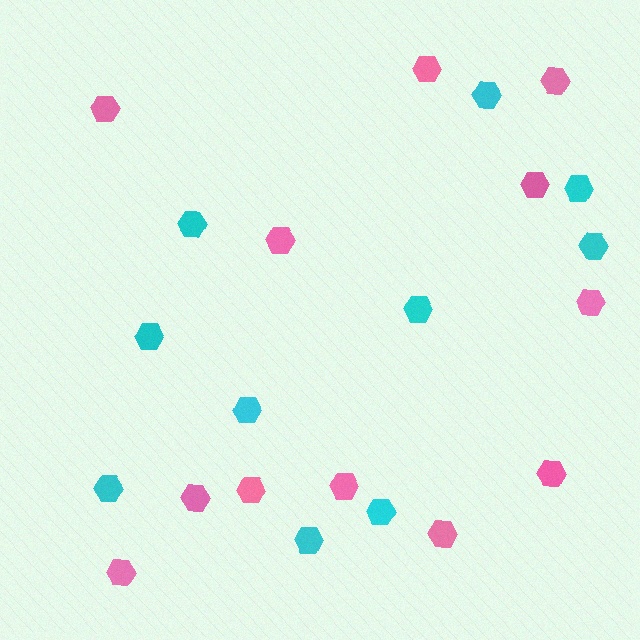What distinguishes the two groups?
There are 2 groups: one group of cyan hexagons (10) and one group of pink hexagons (12).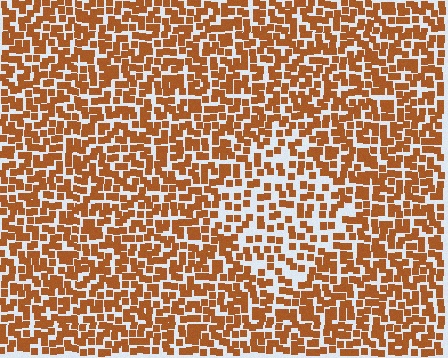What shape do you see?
I see a diamond.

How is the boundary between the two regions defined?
The boundary is defined by a change in element density (approximately 1.7x ratio). All elements are the same color, size, and shape.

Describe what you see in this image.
The image contains small brown elements arranged at two different densities. A diamond-shaped region is visible where the elements are less densely packed than the surrounding area.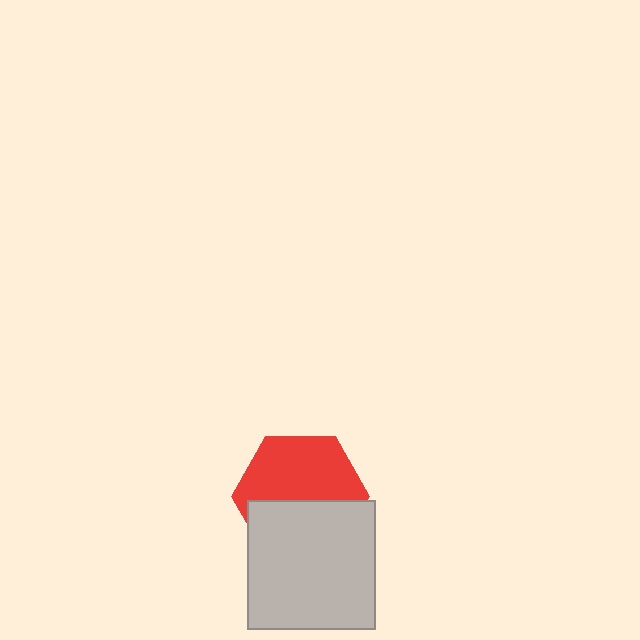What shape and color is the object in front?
The object in front is a light gray square.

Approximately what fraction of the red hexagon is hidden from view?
Roughly 45% of the red hexagon is hidden behind the light gray square.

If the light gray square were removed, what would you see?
You would see the complete red hexagon.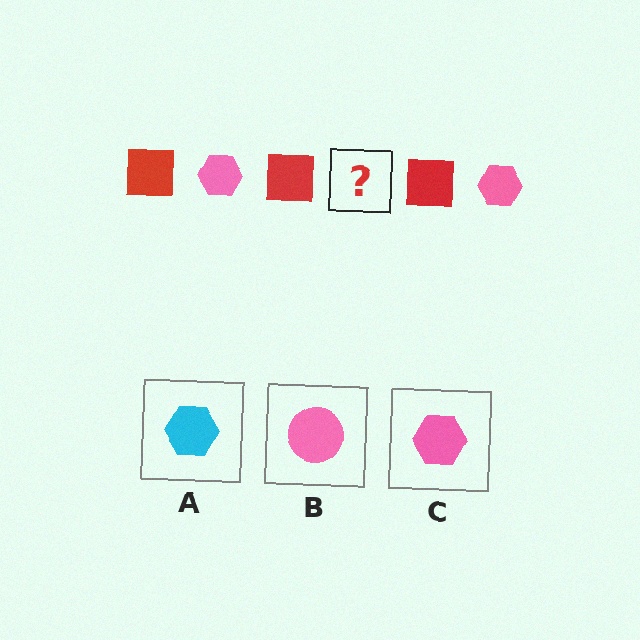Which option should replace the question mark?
Option C.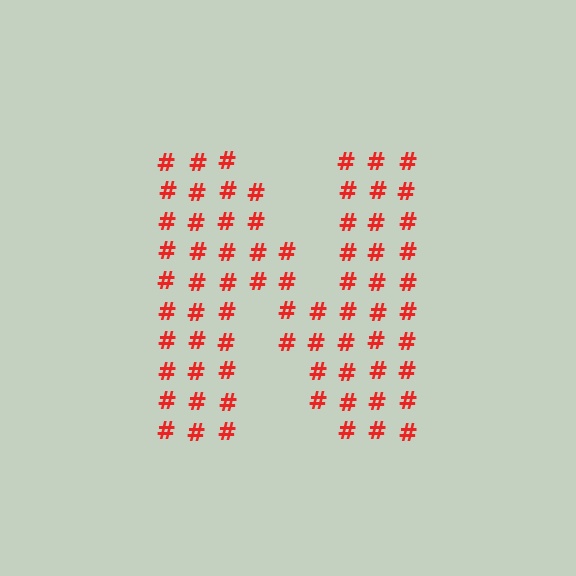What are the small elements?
The small elements are hash symbols.